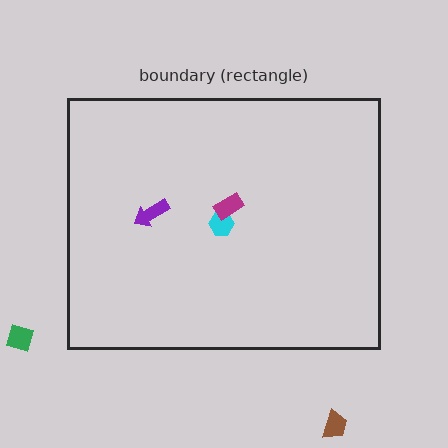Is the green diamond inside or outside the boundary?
Outside.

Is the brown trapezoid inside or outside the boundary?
Outside.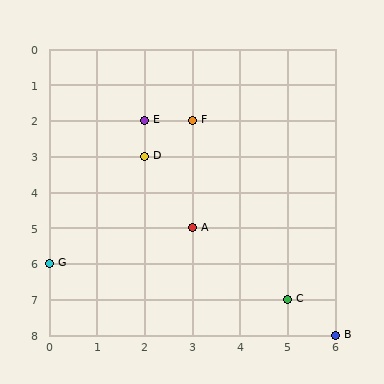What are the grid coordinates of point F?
Point F is at grid coordinates (3, 2).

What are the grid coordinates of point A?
Point A is at grid coordinates (3, 5).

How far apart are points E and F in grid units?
Points E and F are 1 column apart.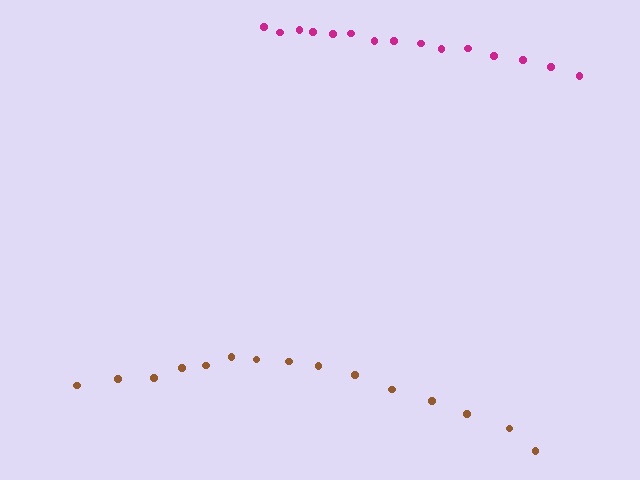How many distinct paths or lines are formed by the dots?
There are 2 distinct paths.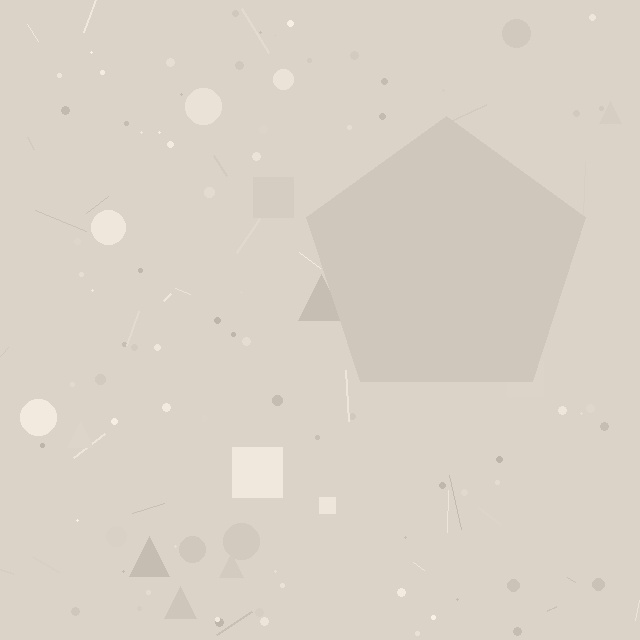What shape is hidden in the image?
A pentagon is hidden in the image.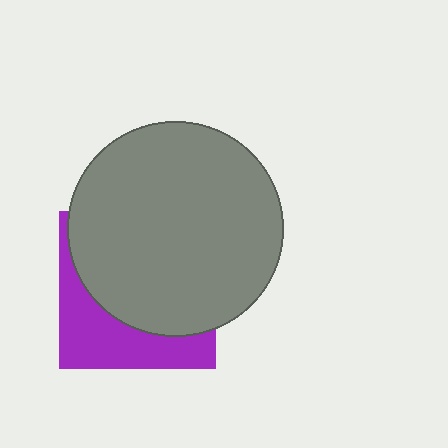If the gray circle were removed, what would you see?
You would see the complete purple square.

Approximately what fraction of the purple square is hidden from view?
Roughly 65% of the purple square is hidden behind the gray circle.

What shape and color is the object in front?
The object in front is a gray circle.